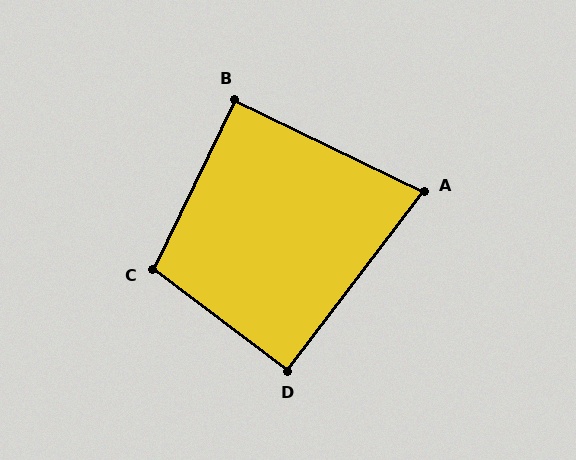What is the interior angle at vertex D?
Approximately 90 degrees (approximately right).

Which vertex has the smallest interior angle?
A, at approximately 79 degrees.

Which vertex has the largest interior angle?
C, at approximately 101 degrees.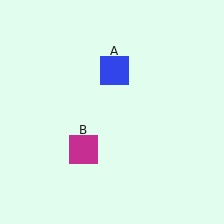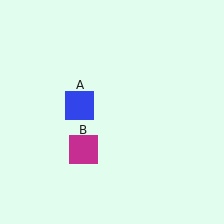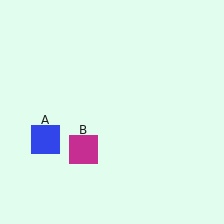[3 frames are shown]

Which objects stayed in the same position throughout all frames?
Magenta square (object B) remained stationary.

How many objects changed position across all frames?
1 object changed position: blue square (object A).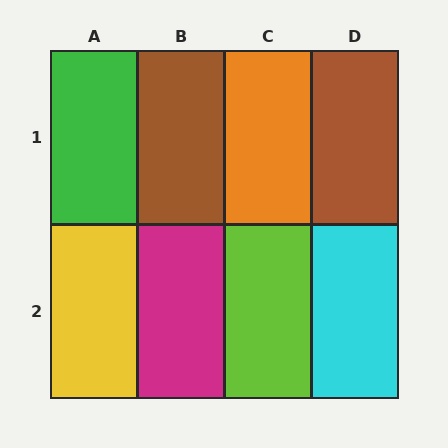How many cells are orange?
1 cell is orange.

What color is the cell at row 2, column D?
Cyan.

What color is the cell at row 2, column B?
Magenta.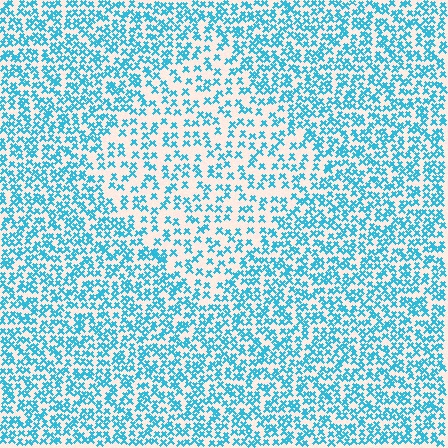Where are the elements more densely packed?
The elements are more densely packed outside the diamond boundary.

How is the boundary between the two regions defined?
The boundary is defined by a change in element density (approximately 1.8x ratio). All elements are the same color, size, and shape.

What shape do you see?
I see a diamond.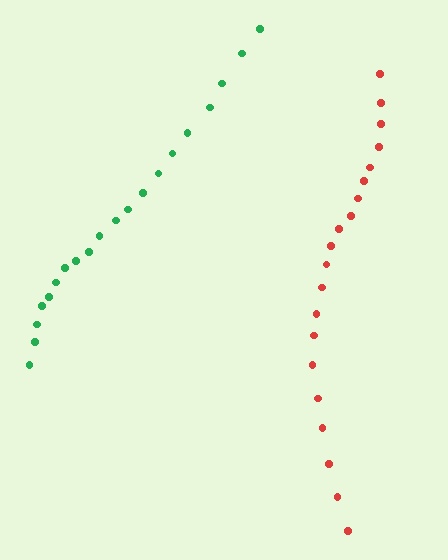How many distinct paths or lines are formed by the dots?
There are 2 distinct paths.